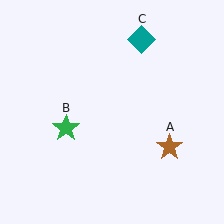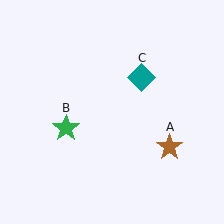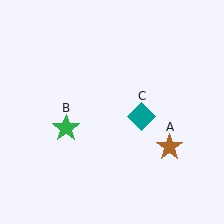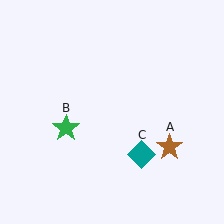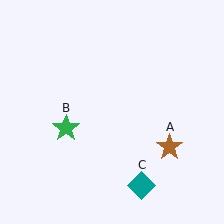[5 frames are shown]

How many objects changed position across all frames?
1 object changed position: teal diamond (object C).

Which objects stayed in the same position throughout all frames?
Brown star (object A) and green star (object B) remained stationary.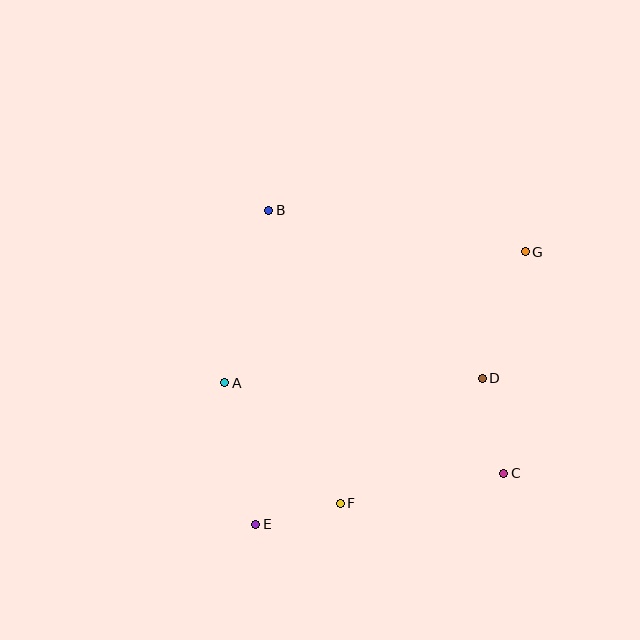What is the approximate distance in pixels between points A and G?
The distance between A and G is approximately 328 pixels.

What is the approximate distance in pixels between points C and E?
The distance between C and E is approximately 253 pixels.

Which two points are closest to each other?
Points E and F are closest to each other.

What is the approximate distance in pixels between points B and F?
The distance between B and F is approximately 302 pixels.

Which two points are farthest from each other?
Points E and G are farthest from each other.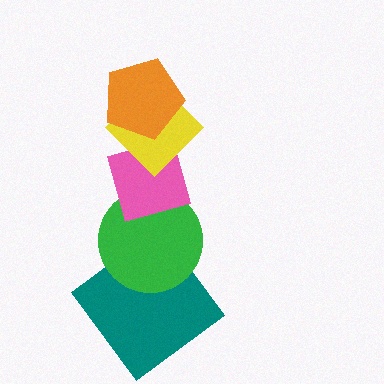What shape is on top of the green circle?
The pink diamond is on top of the green circle.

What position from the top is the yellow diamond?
The yellow diamond is 2nd from the top.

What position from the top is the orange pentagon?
The orange pentagon is 1st from the top.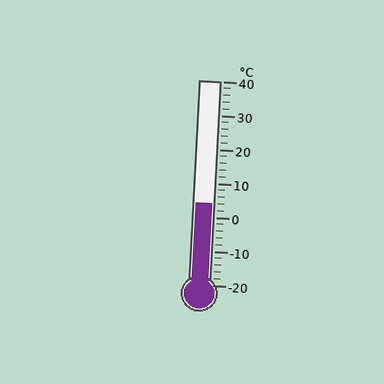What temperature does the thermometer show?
The thermometer shows approximately 4°C.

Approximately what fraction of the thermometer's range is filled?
The thermometer is filled to approximately 40% of its range.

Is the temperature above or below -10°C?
The temperature is above -10°C.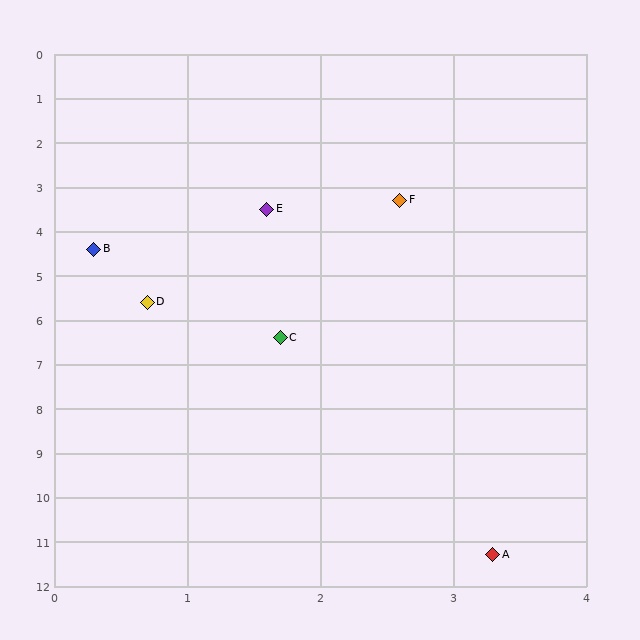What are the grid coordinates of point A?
Point A is at approximately (3.3, 11.3).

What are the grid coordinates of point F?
Point F is at approximately (2.6, 3.3).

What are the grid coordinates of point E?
Point E is at approximately (1.6, 3.5).